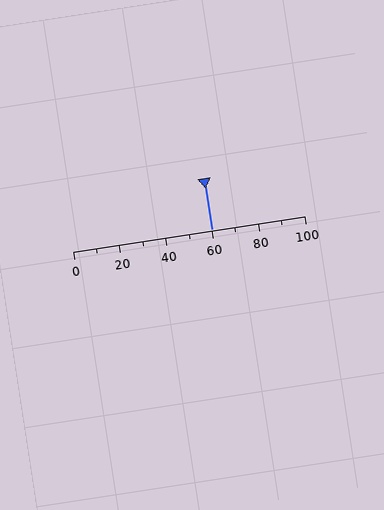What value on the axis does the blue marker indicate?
The marker indicates approximately 60.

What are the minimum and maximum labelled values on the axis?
The axis runs from 0 to 100.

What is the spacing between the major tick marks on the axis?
The major ticks are spaced 20 apart.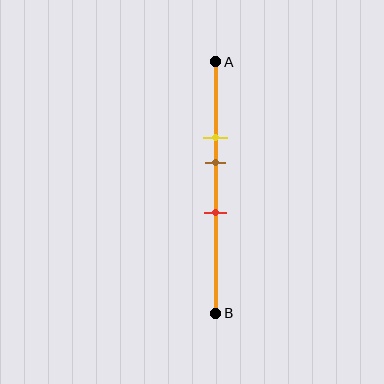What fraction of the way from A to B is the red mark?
The red mark is approximately 60% (0.6) of the way from A to B.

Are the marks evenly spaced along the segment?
Yes, the marks are approximately evenly spaced.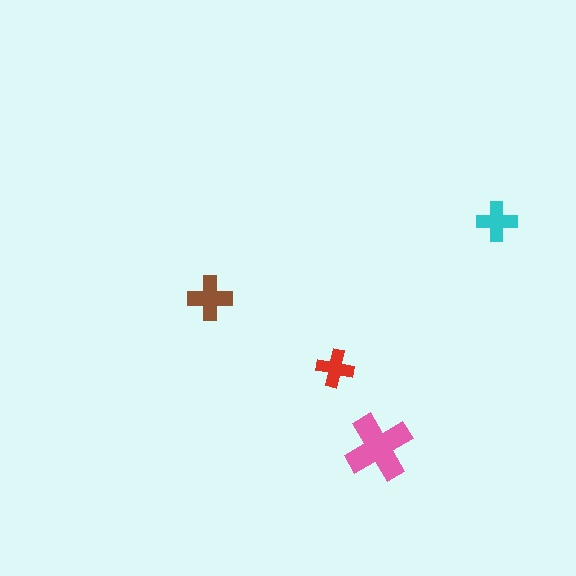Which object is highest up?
The cyan cross is topmost.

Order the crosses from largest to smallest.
the pink one, the brown one, the cyan one, the red one.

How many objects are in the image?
There are 4 objects in the image.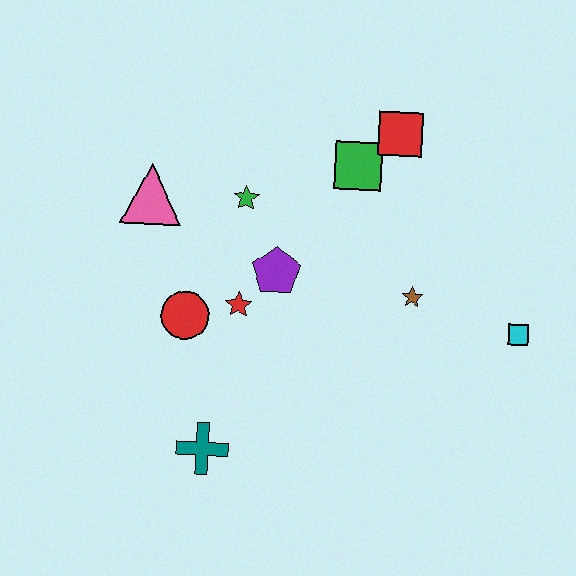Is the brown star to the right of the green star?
Yes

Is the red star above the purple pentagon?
No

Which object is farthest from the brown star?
The pink triangle is farthest from the brown star.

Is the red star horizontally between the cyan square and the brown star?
No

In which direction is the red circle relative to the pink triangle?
The red circle is below the pink triangle.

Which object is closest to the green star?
The purple pentagon is closest to the green star.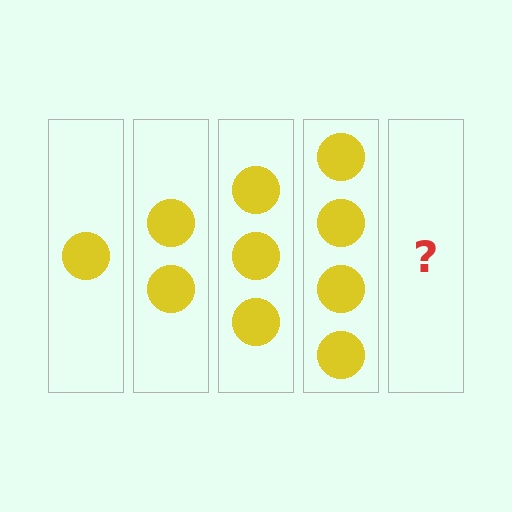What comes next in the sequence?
The next element should be 5 circles.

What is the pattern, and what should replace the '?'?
The pattern is that each step adds one more circle. The '?' should be 5 circles.